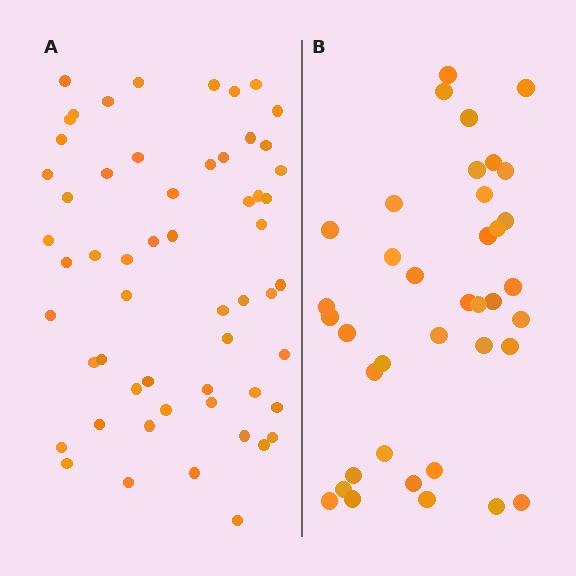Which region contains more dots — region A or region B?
Region A (the left region) has more dots.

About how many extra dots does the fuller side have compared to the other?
Region A has approximately 20 more dots than region B.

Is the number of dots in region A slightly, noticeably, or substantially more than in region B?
Region A has substantially more. The ratio is roughly 1.5 to 1.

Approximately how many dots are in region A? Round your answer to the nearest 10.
About 60 dots. (The exact count is 57, which rounds to 60.)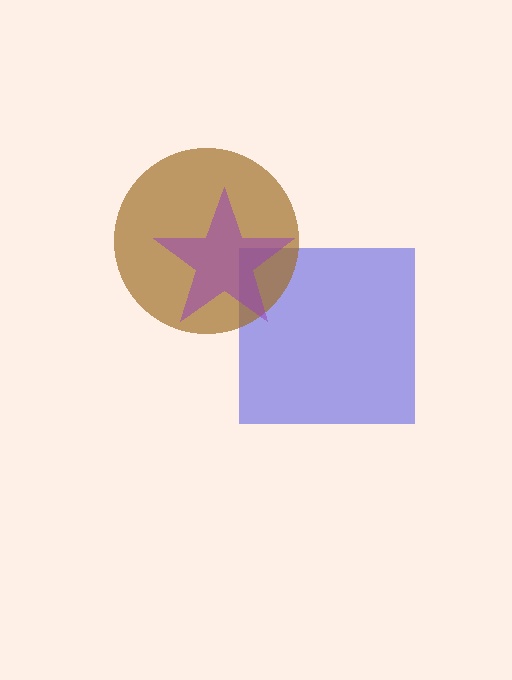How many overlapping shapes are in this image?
There are 3 overlapping shapes in the image.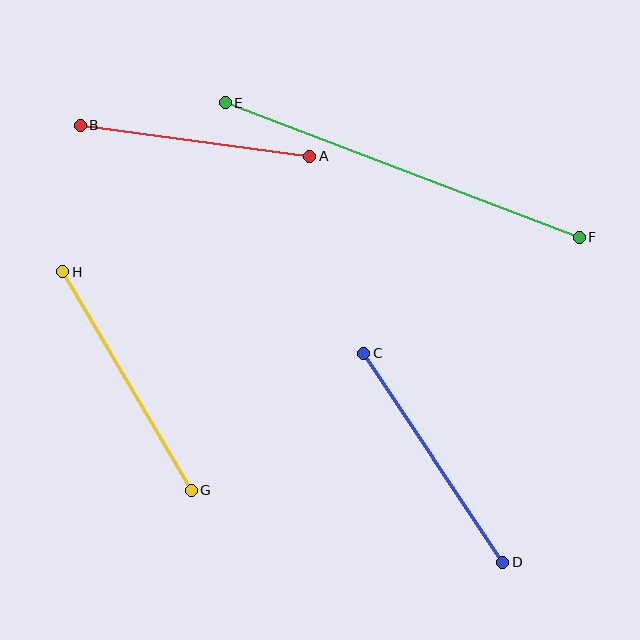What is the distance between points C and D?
The distance is approximately 251 pixels.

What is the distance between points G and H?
The distance is approximately 253 pixels.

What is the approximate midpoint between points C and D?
The midpoint is at approximately (433, 458) pixels.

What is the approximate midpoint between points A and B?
The midpoint is at approximately (195, 141) pixels.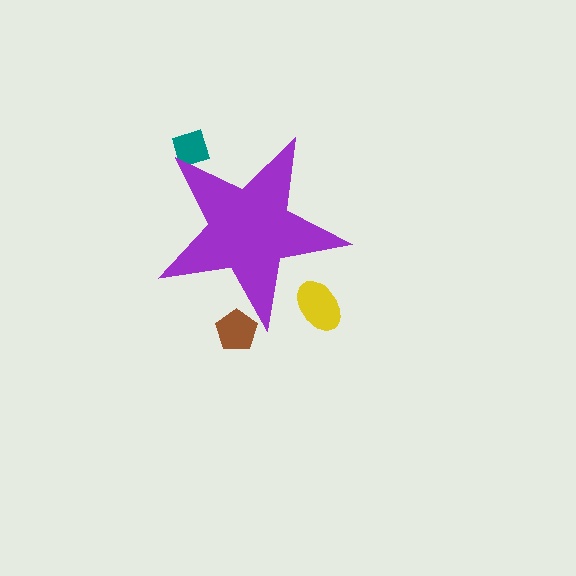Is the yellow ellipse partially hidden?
Yes, the yellow ellipse is partially hidden behind the purple star.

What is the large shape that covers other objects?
A purple star.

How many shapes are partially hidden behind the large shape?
3 shapes are partially hidden.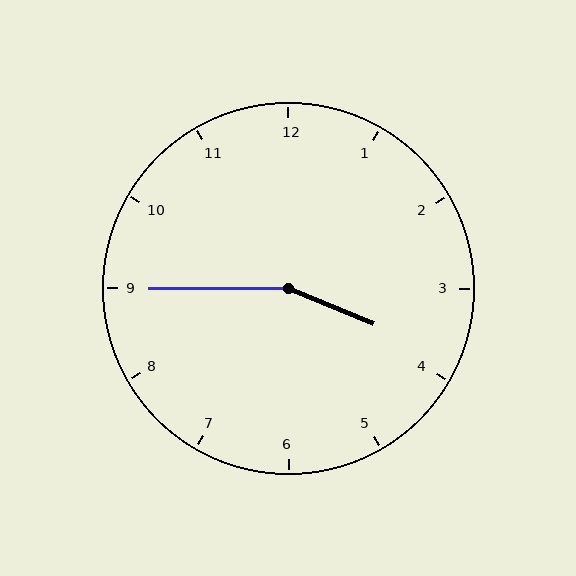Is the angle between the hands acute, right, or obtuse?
It is obtuse.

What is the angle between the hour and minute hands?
Approximately 158 degrees.